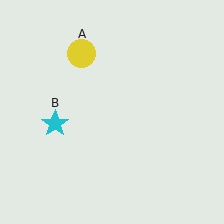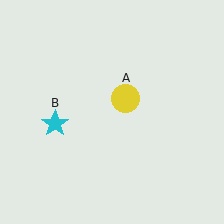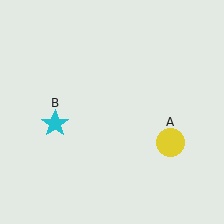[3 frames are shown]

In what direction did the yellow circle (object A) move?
The yellow circle (object A) moved down and to the right.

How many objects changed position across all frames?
1 object changed position: yellow circle (object A).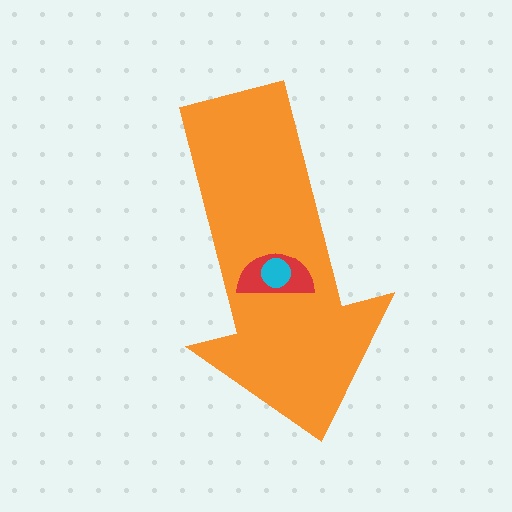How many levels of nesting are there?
3.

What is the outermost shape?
The orange arrow.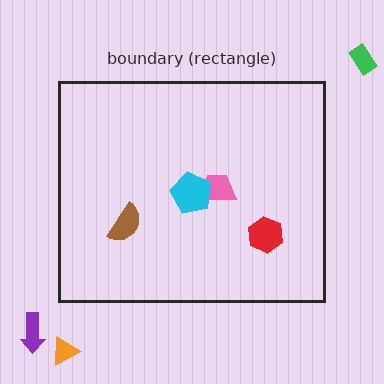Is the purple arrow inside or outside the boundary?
Outside.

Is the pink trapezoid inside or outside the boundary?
Inside.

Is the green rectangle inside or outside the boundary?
Outside.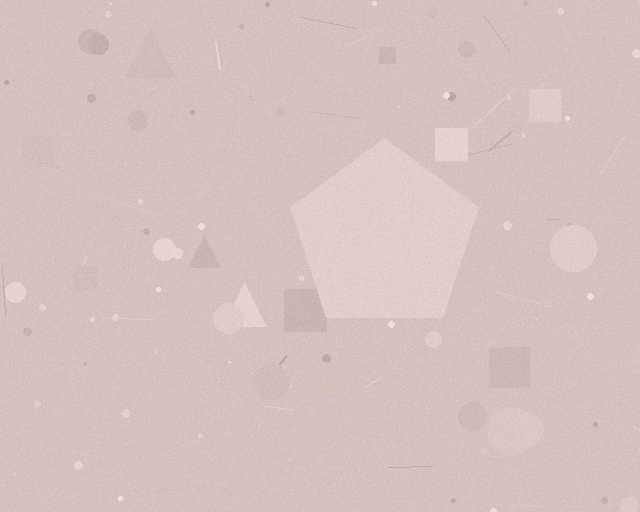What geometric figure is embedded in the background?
A pentagon is embedded in the background.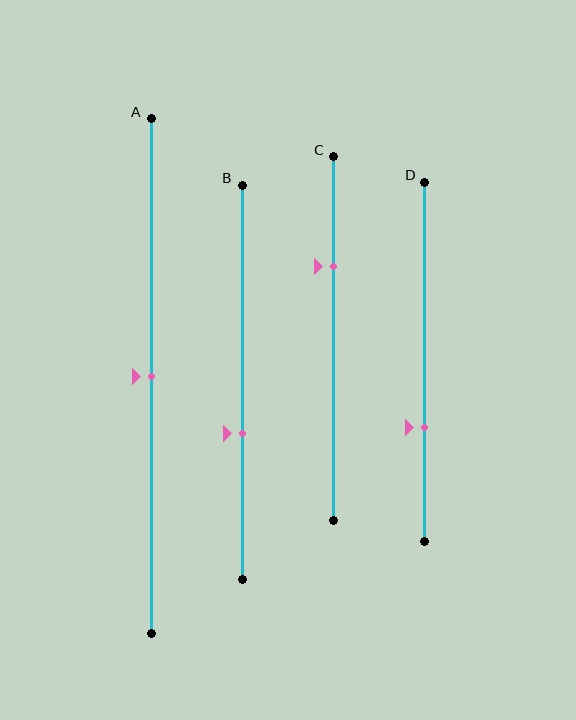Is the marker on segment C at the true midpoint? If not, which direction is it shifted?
No, the marker on segment C is shifted upward by about 20% of the segment length.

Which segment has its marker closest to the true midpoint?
Segment A has its marker closest to the true midpoint.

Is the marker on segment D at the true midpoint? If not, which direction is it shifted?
No, the marker on segment D is shifted downward by about 18% of the segment length.